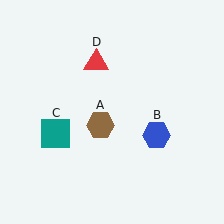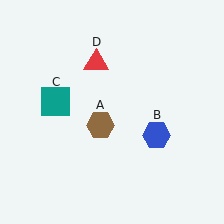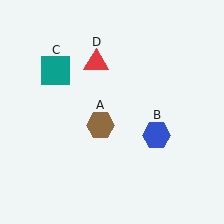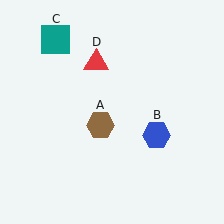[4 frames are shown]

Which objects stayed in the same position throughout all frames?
Brown hexagon (object A) and blue hexagon (object B) and red triangle (object D) remained stationary.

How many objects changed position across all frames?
1 object changed position: teal square (object C).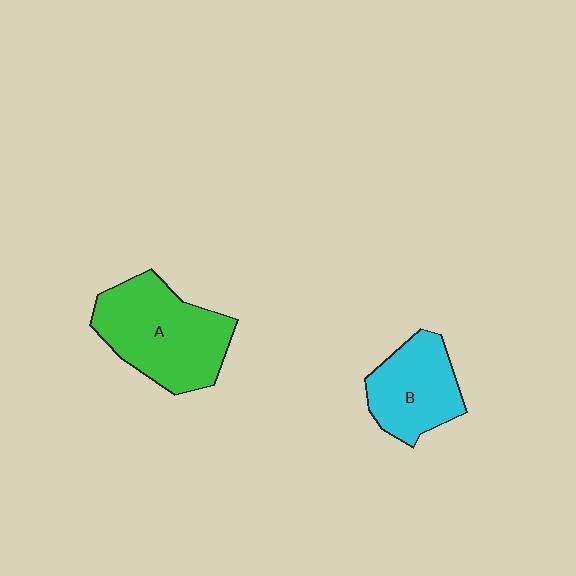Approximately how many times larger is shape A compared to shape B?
Approximately 1.5 times.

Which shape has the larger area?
Shape A (green).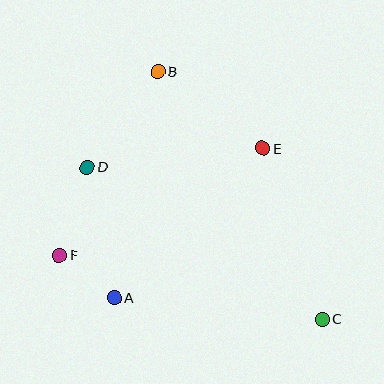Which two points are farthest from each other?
Points B and C are farthest from each other.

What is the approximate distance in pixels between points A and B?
The distance between A and B is approximately 230 pixels.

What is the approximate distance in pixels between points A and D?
The distance between A and D is approximately 133 pixels.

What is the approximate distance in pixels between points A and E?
The distance between A and E is approximately 211 pixels.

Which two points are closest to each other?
Points A and F are closest to each other.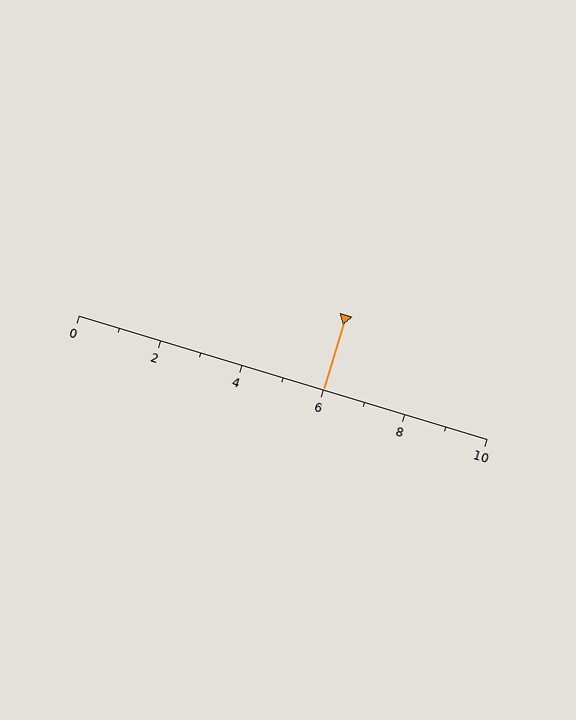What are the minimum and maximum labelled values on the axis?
The axis runs from 0 to 10.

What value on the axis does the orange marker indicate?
The marker indicates approximately 6.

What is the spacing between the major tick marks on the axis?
The major ticks are spaced 2 apart.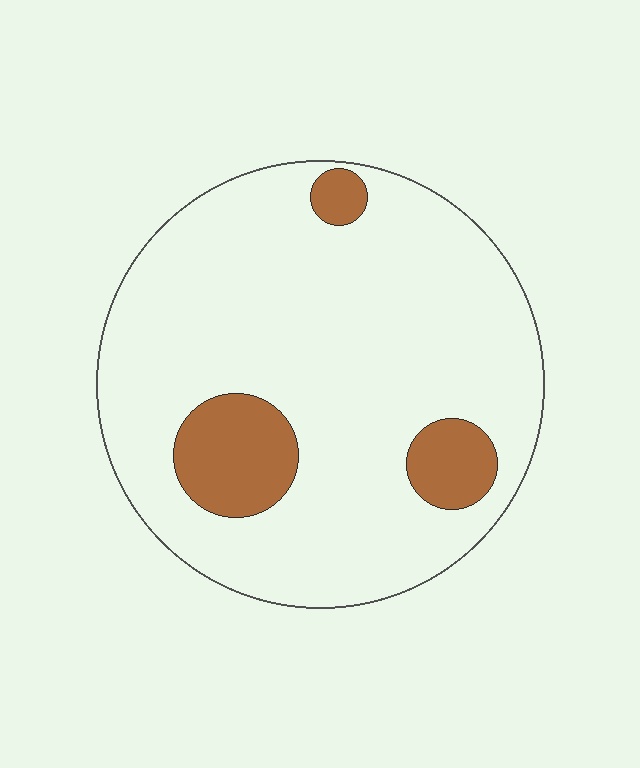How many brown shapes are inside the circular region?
3.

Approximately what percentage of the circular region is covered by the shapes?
Approximately 15%.